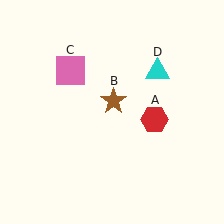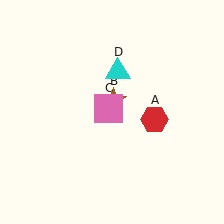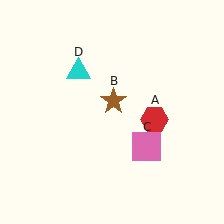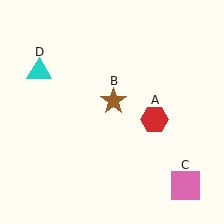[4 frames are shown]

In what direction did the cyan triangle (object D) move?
The cyan triangle (object D) moved left.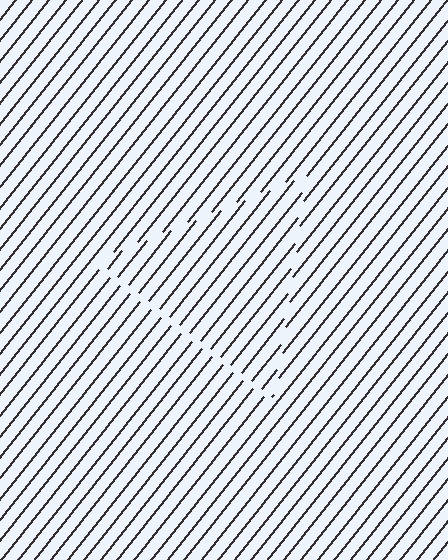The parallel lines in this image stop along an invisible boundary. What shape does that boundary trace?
An illusory triangle. The interior of the shape contains the same grating, shifted by half a period — the contour is defined by the phase discontinuity where line-ends from the inner and outer gratings abut.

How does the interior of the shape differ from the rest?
The interior of the shape contains the same grating, shifted by half a period — the contour is defined by the phase discontinuity where line-ends from the inner and outer gratings abut.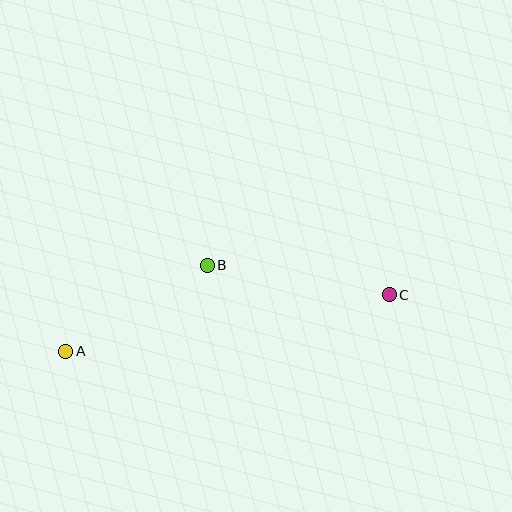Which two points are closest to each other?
Points A and B are closest to each other.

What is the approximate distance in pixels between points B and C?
The distance between B and C is approximately 184 pixels.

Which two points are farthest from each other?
Points A and C are farthest from each other.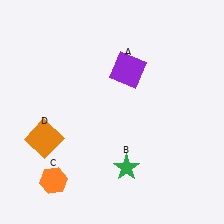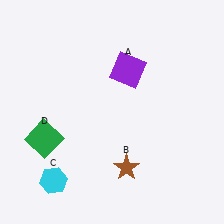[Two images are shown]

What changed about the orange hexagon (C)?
In Image 1, C is orange. In Image 2, it changed to cyan.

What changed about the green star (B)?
In Image 1, B is green. In Image 2, it changed to brown.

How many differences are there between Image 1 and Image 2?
There are 3 differences between the two images.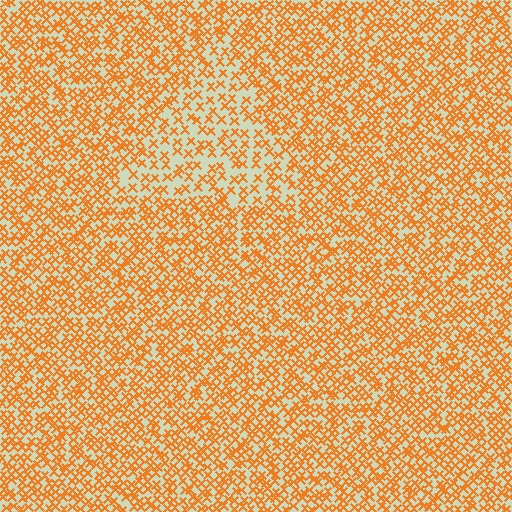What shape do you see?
I see a triangle.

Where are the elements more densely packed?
The elements are more densely packed outside the triangle boundary.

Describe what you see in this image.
The image contains small orange elements arranged at two different densities. A triangle-shaped region is visible where the elements are less densely packed than the surrounding area.